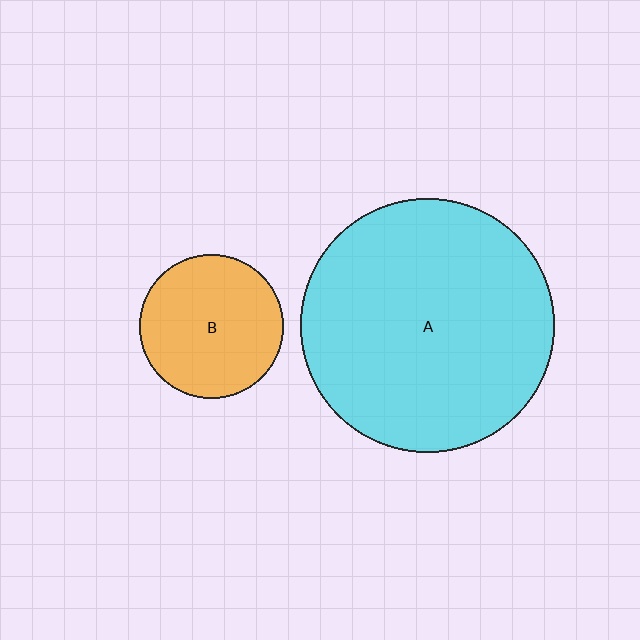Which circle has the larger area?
Circle A (cyan).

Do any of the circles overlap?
No, none of the circles overlap.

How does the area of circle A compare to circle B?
Approximately 3.1 times.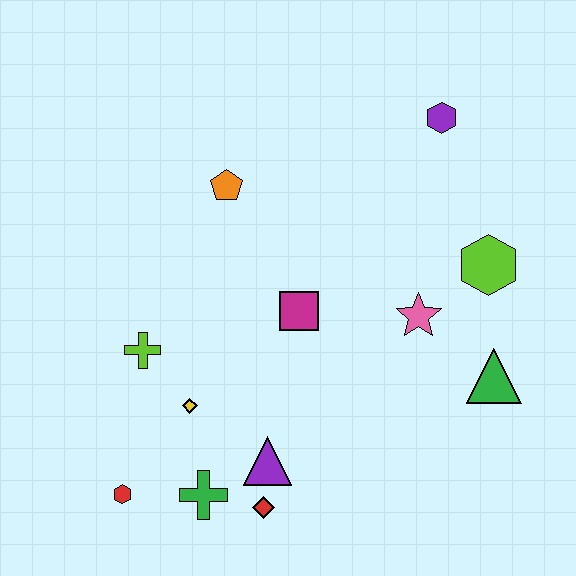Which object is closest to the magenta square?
The pink star is closest to the magenta square.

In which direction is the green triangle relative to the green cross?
The green triangle is to the right of the green cross.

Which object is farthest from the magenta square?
The red hexagon is farthest from the magenta square.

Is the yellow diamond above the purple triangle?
Yes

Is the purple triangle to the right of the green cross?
Yes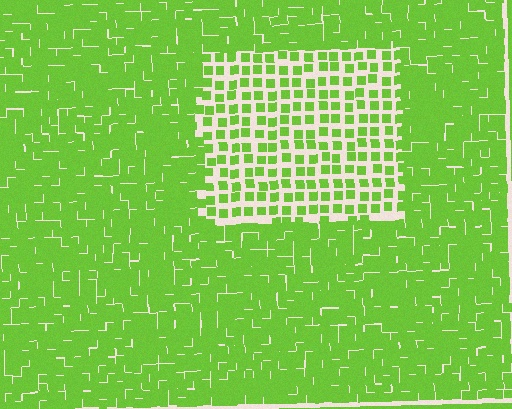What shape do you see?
I see a rectangle.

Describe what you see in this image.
The image contains small lime elements arranged at two different densities. A rectangle-shaped region is visible where the elements are less densely packed than the surrounding area.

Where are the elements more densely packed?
The elements are more densely packed outside the rectangle boundary.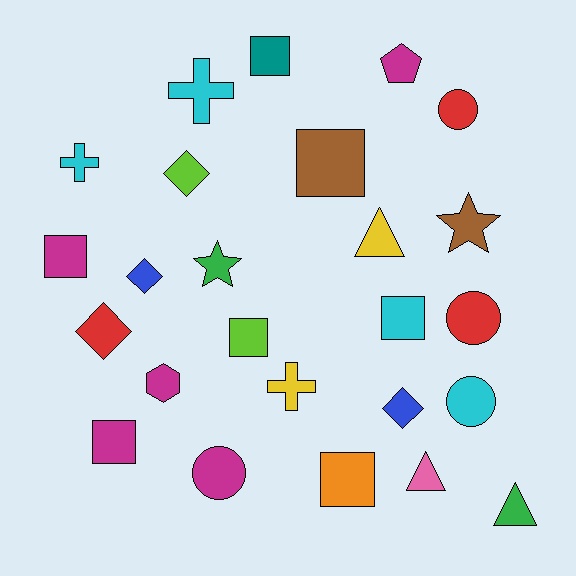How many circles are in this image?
There are 4 circles.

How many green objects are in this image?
There are 2 green objects.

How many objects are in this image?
There are 25 objects.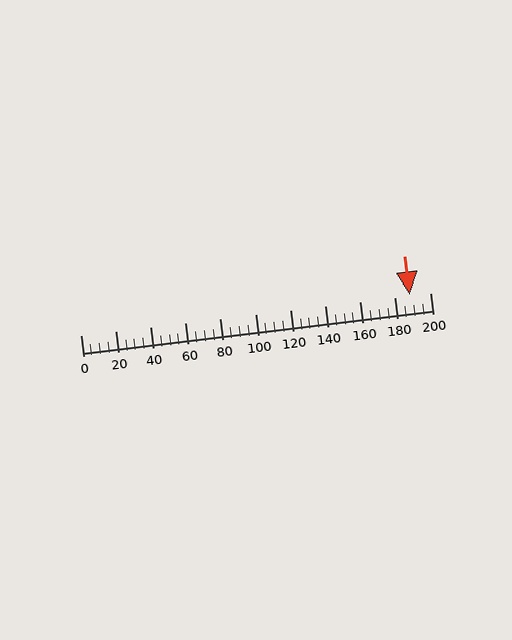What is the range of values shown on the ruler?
The ruler shows values from 0 to 200.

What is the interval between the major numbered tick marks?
The major tick marks are spaced 20 units apart.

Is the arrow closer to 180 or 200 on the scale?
The arrow is closer to 180.